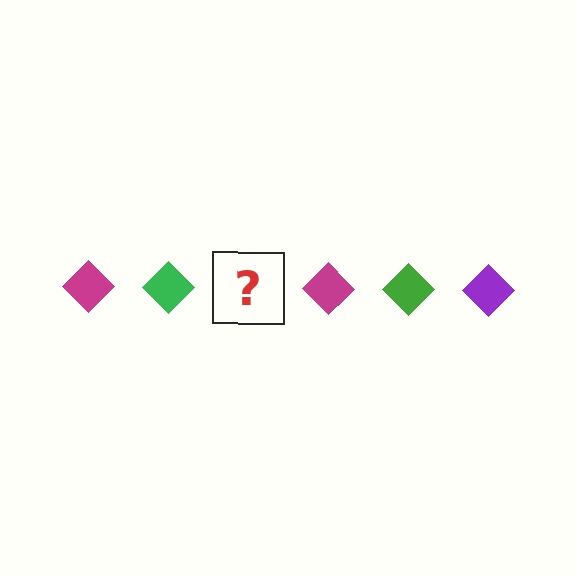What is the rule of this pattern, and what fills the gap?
The rule is that the pattern cycles through magenta, green, purple diamonds. The gap should be filled with a purple diamond.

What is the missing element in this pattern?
The missing element is a purple diamond.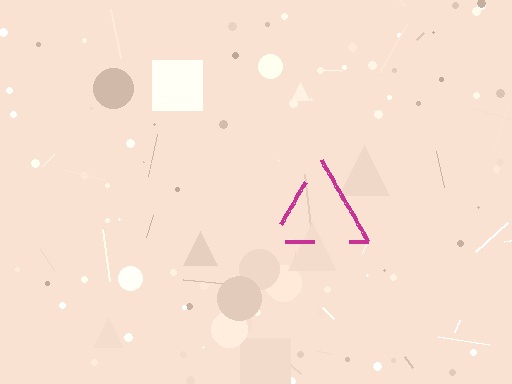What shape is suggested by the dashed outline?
The dashed outline suggests a triangle.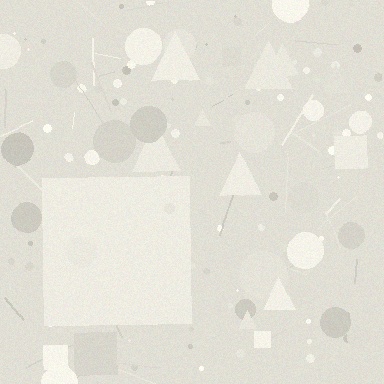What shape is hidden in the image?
A square is hidden in the image.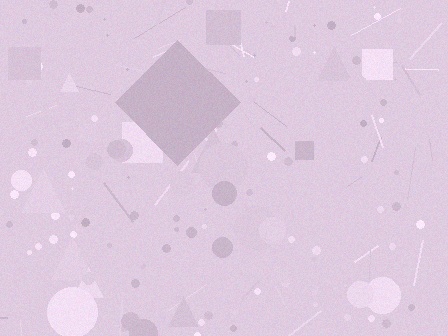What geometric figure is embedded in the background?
A diamond is embedded in the background.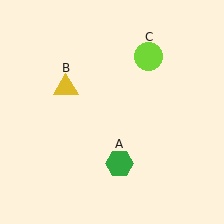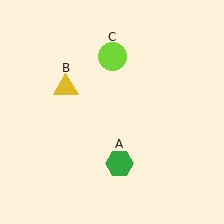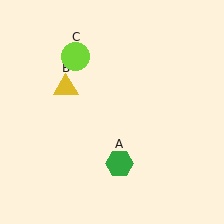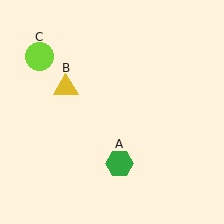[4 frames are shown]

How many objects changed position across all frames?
1 object changed position: lime circle (object C).